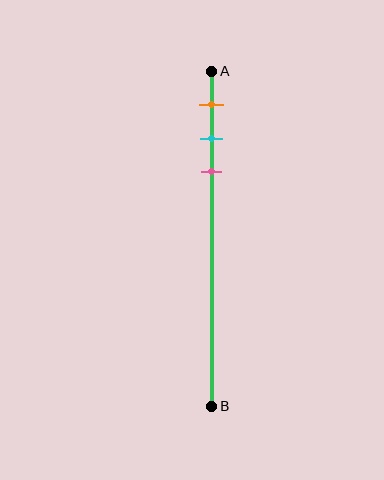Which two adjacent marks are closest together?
The cyan and pink marks are the closest adjacent pair.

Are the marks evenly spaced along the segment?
Yes, the marks are approximately evenly spaced.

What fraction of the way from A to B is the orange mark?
The orange mark is approximately 10% (0.1) of the way from A to B.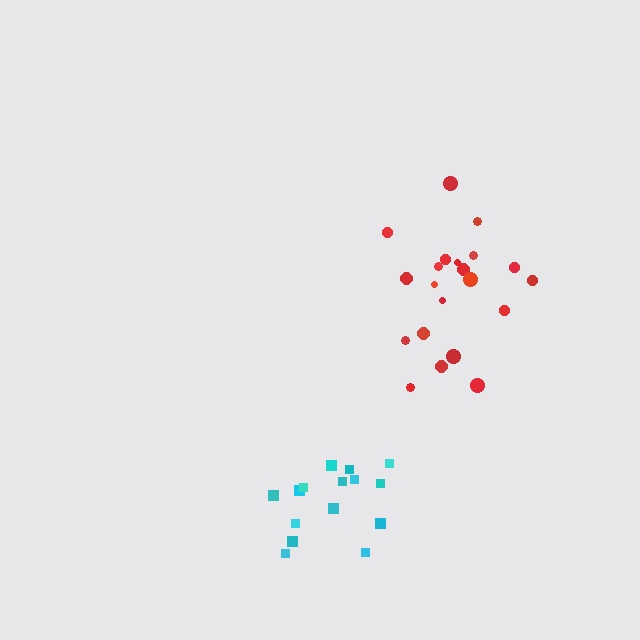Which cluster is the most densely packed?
Cyan.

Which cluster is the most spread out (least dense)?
Red.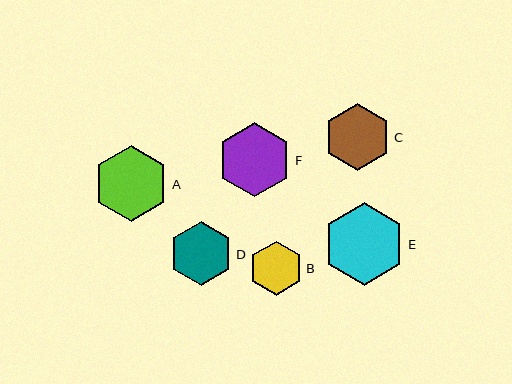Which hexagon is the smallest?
Hexagon B is the smallest with a size of approximately 54 pixels.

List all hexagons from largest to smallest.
From largest to smallest: E, A, F, C, D, B.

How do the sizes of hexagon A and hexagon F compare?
Hexagon A and hexagon F are approximately the same size.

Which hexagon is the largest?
Hexagon E is the largest with a size of approximately 83 pixels.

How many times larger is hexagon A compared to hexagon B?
Hexagon A is approximately 1.4 times the size of hexagon B.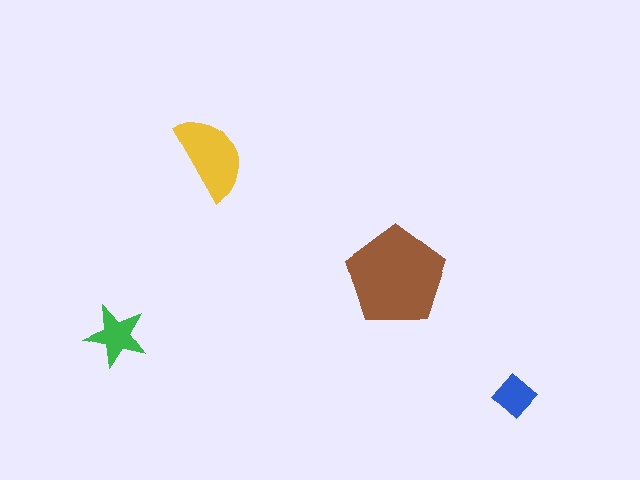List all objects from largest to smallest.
The brown pentagon, the yellow semicircle, the green star, the blue diamond.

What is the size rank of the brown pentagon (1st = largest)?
1st.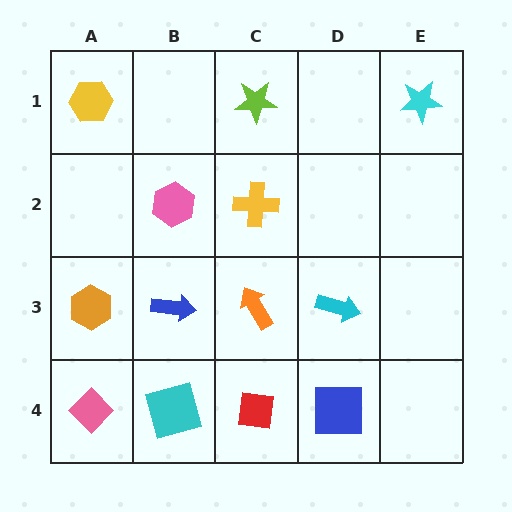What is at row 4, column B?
A cyan square.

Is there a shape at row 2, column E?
No, that cell is empty.